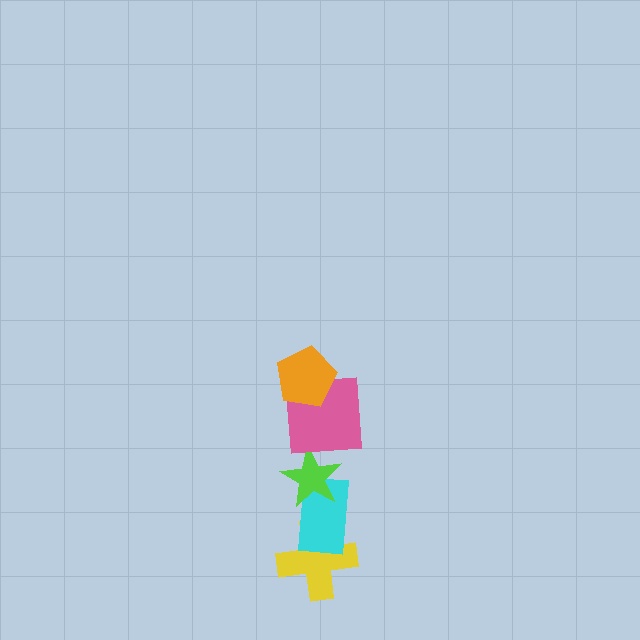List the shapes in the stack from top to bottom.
From top to bottom: the orange pentagon, the pink square, the lime star, the cyan rectangle, the yellow cross.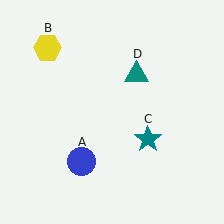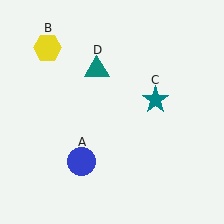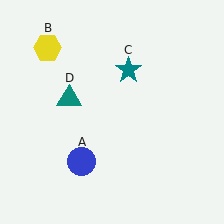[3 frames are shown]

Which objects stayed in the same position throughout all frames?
Blue circle (object A) and yellow hexagon (object B) remained stationary.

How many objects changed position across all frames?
2 objects changed position: teal star (object C), teal triangle (object D).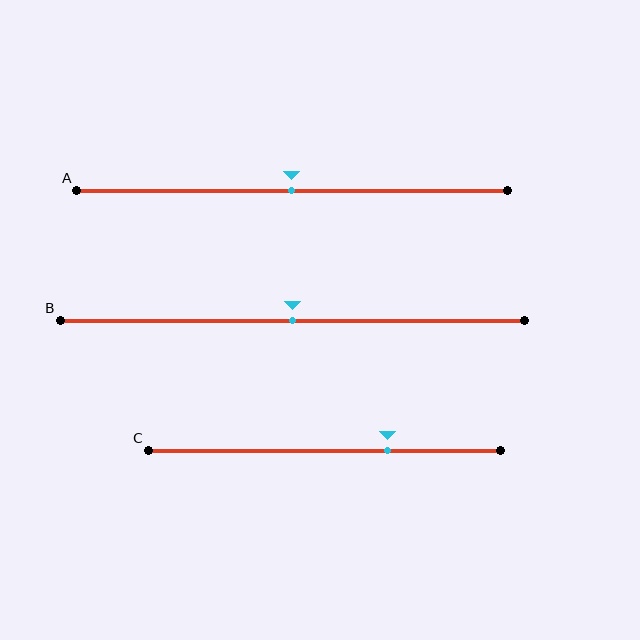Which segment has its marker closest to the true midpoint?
Segment A has its marker closest to the true midpoint.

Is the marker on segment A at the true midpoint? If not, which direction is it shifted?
Yes, the marker on segment A is at the true midpoint.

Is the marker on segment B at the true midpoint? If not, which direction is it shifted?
Yes, the marker on segment B is at the true midpoint.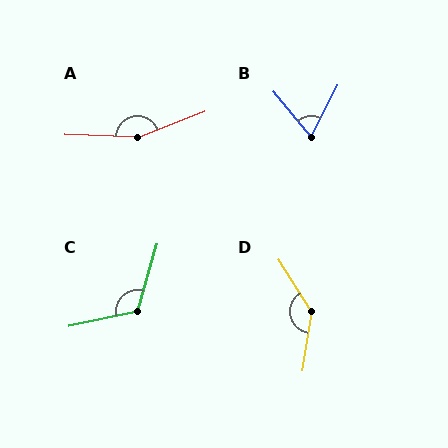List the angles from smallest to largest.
B (66°), C (118°), D (139°), A (157°).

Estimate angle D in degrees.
Approximately 139 degrees.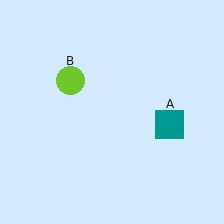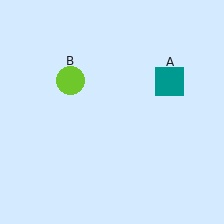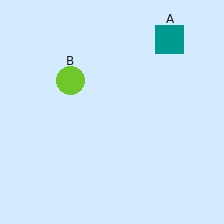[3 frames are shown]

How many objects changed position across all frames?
1 object changed position: teal square (object A).